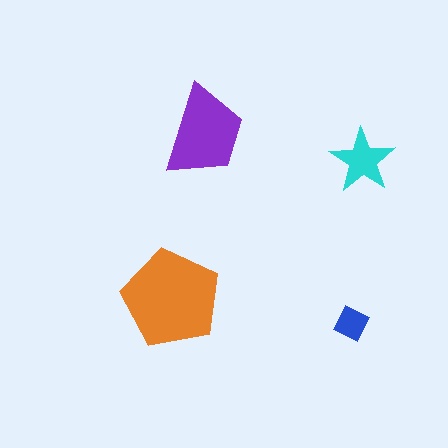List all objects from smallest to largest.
The blue diamond, the cyan star, the purple trapezoid, the orange pentagon.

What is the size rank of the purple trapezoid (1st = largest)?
2nd.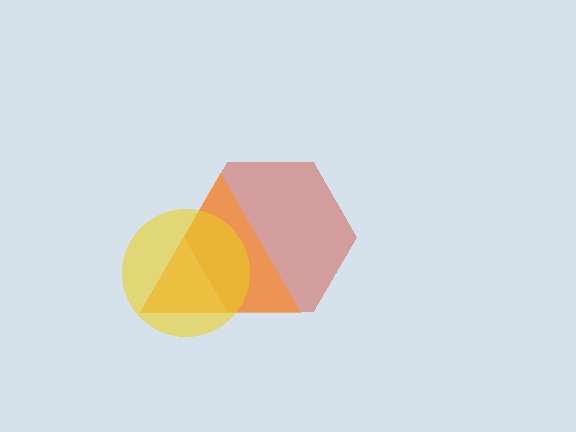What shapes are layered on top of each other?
The layered shapes are: a red hexagon, an orange triangle, a yellow circle.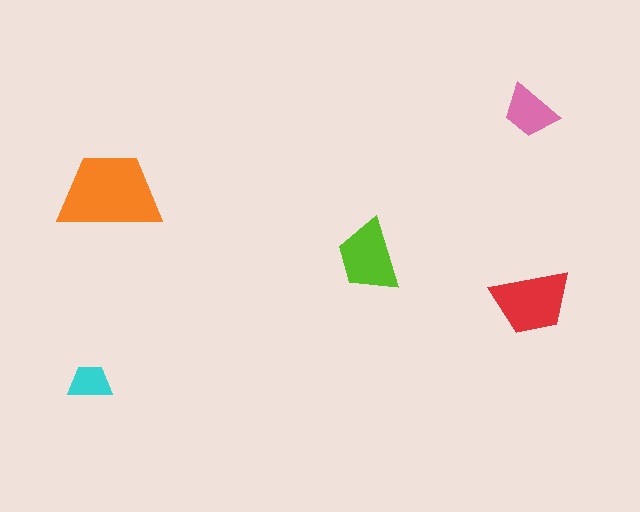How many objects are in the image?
There are 5 objects in the image.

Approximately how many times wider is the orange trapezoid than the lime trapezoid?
About 1.5 times wider.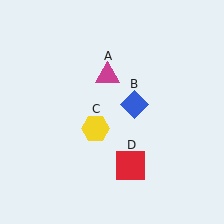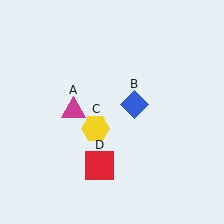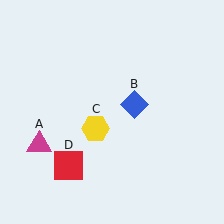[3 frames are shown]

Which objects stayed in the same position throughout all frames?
Blue diamond (object B) and yellow hexagon (object C) remained stationary.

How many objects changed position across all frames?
2 objects changed position: magenta triangle (object A), red square (object D).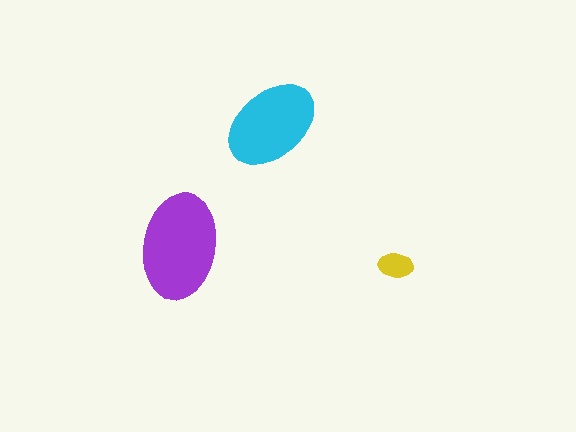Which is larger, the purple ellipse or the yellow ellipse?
The purple one.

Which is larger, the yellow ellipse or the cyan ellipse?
The cyan one.